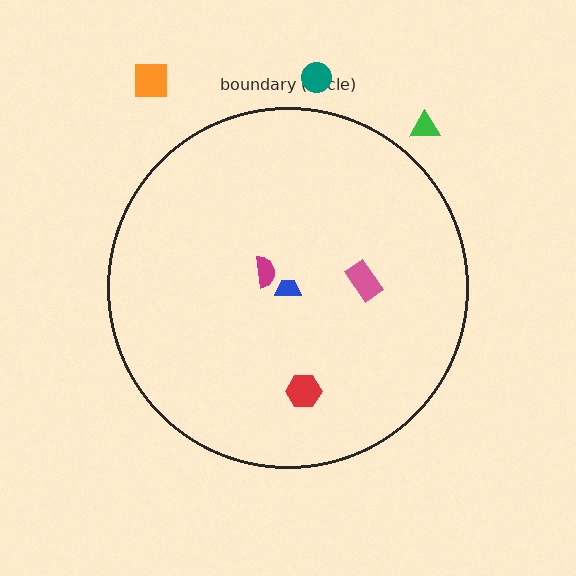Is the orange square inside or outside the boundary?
Outside.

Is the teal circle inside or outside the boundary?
Outside.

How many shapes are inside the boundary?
4 inside, 3 outside.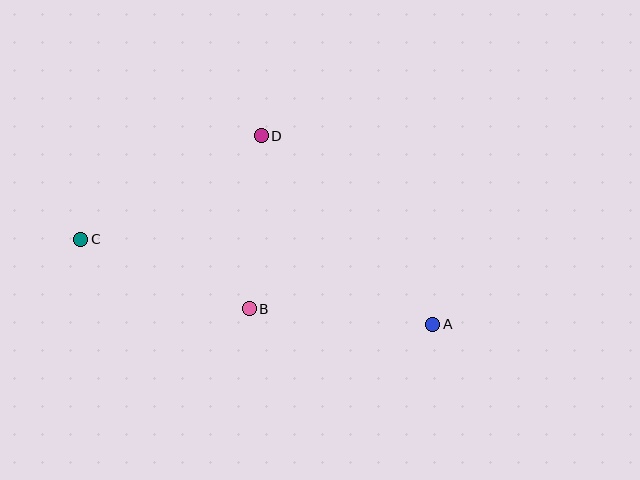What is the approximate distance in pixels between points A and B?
The distance between A and B is approximately 184 pixels.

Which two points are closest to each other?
Points B and D are closest to each other.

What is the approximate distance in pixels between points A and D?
The distance between A and D is approximately 255 pixels.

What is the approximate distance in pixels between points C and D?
The distance between C and D is approximately 208 pixels.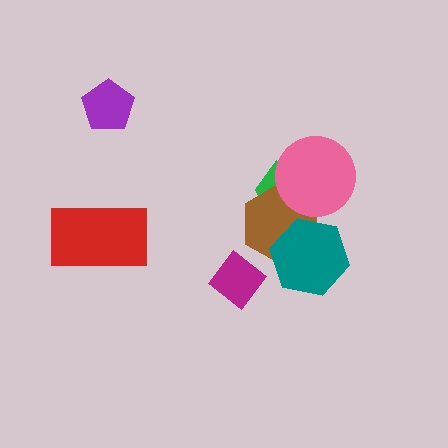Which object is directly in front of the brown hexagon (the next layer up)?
The teal hexagon is directly in front of the brown hexagon.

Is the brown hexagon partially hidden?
Yes, it is partially covered by another shape.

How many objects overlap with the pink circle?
2 objects overlap with the pink circle.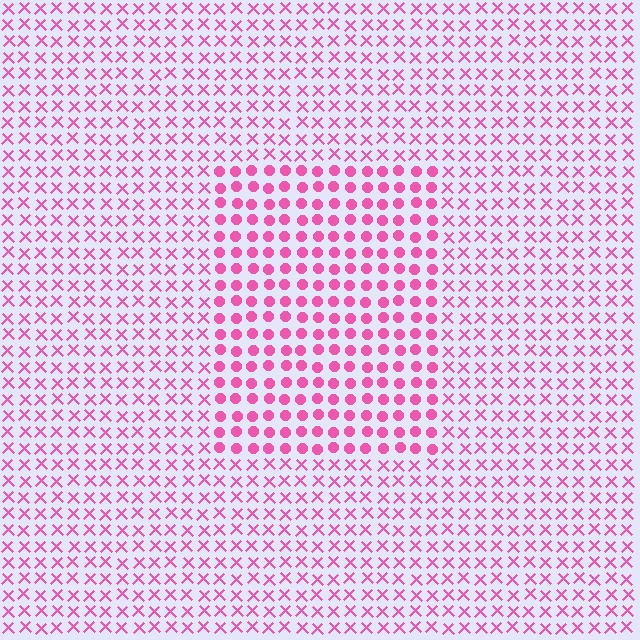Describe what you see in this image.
The image is filled with small pink elements arranged in a uniform grid. A rectangle-shaped region contains circles, while the surrounding area contains X marks. The boundary is defined purely by the change in element shape.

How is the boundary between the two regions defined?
The boundary is defined by a change in element shape: circles inside vs. X marks outside. All elements share the same color and spacing.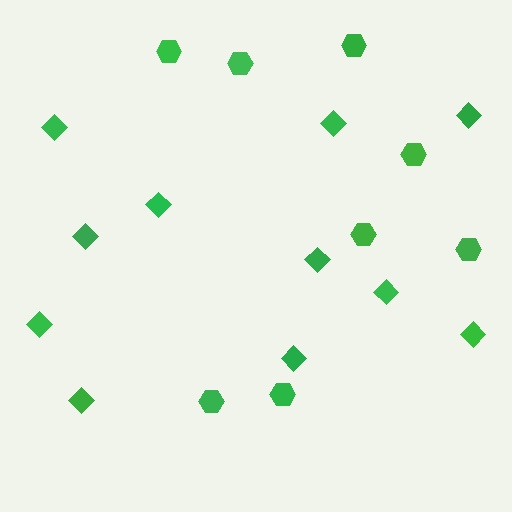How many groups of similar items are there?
There are 2 groups: one group of diamonds (11) and one group of hexagons (8).